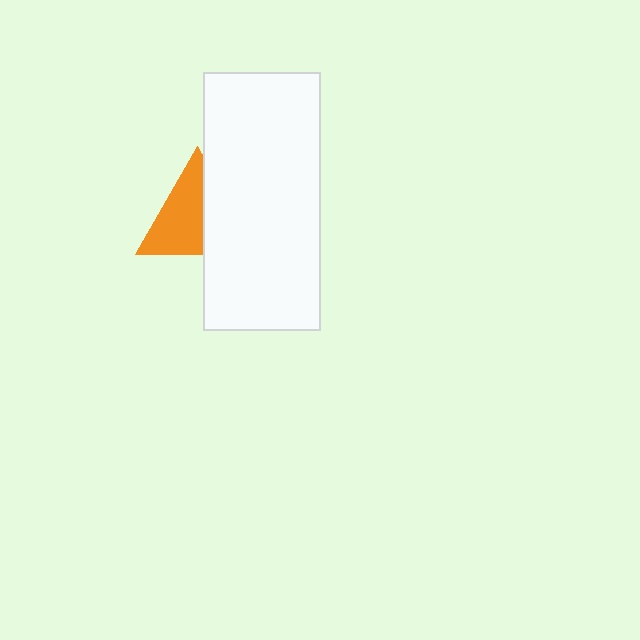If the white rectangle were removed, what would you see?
You would see the complete orange triangle.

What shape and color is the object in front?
The object in front is a white rectangle.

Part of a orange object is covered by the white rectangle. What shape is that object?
It is a triangle.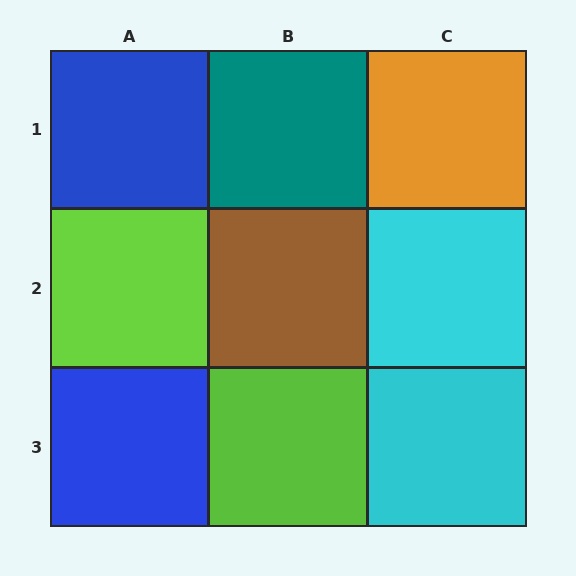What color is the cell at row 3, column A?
Blue.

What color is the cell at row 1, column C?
Orange.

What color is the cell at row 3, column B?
Lime.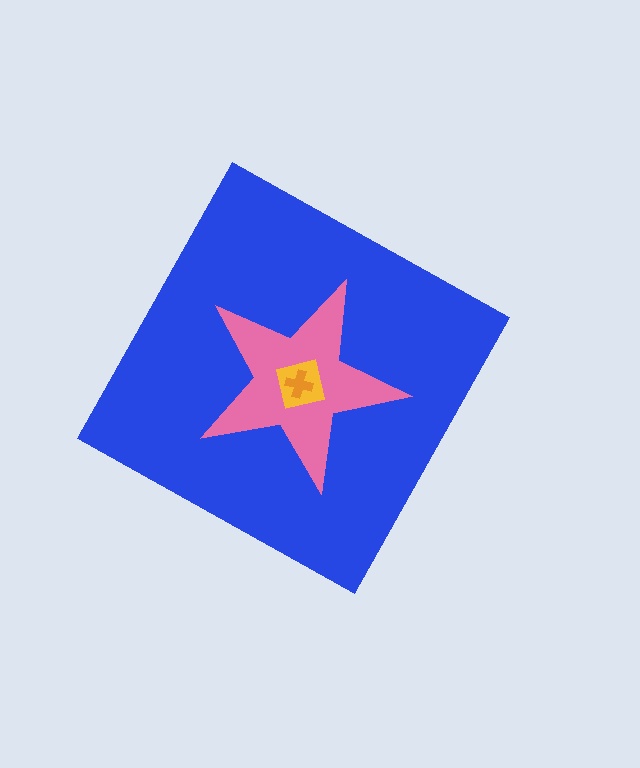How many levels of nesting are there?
4.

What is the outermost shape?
The blue diamond.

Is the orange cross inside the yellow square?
Yes.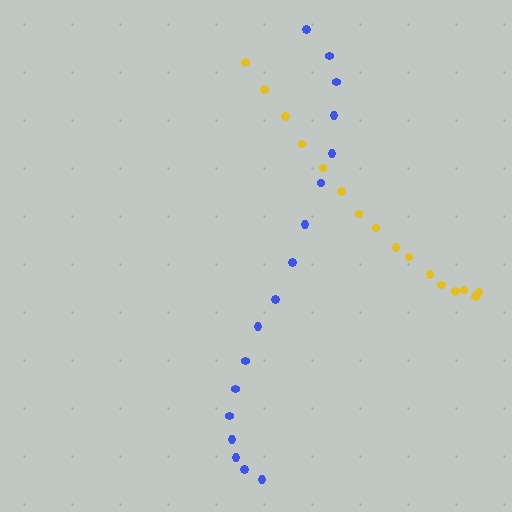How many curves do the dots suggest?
There are 2 distinct paths.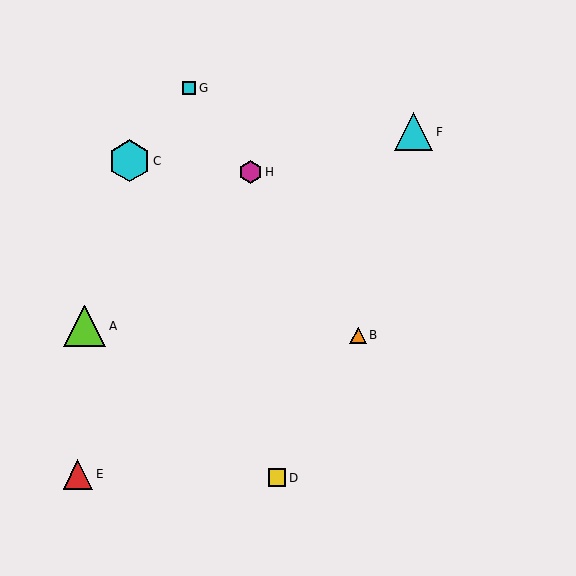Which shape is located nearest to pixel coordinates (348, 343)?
The orange triangle (labeled B) at (358, 335) is nearest to that location.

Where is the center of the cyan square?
The center of the cyan square is at (189, 88).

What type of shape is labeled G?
Shape G is a cyan square.